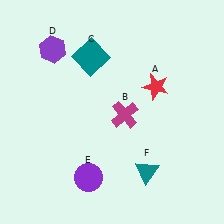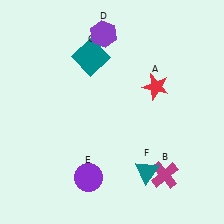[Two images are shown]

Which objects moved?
The objects that moved are: the magenta cross (B), the purple hexagon (D).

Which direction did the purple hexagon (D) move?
The purple hexagon (D) moved right.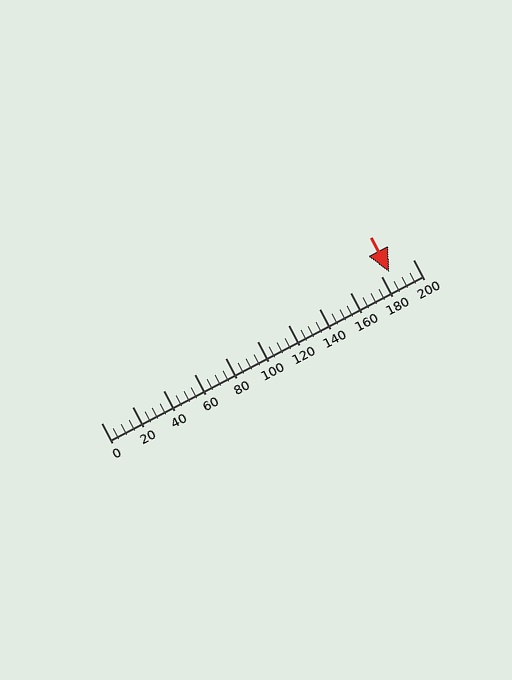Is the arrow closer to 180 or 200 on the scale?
The arrow is closer to 180.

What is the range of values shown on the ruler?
The ruler shows values from 0 to 200.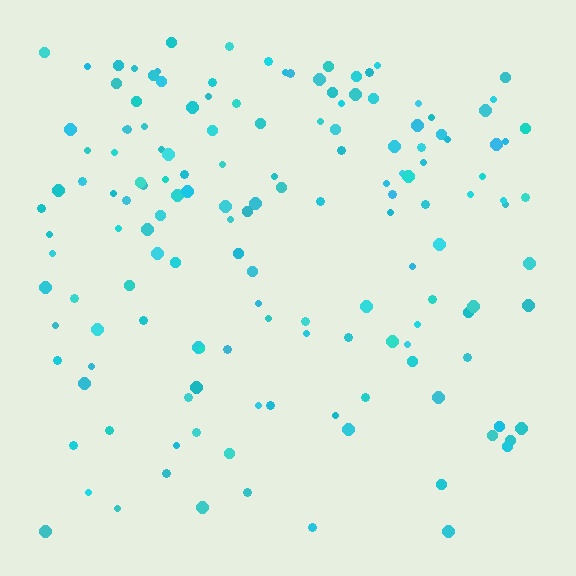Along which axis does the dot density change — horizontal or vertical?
Vertical.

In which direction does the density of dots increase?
From bottom to top, with the top side densest.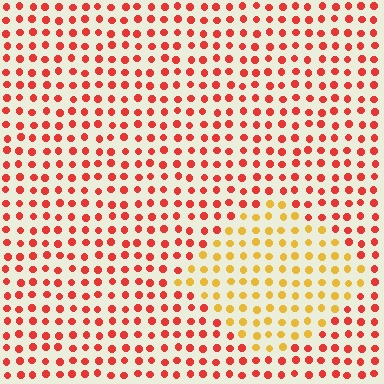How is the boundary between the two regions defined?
The boundary is defined purely by a slight shift in hue (about 44 degrees). Spacing, size, and orientation are identical on both sides.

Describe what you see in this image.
The image is filled with small red elements in a uniform arrangement. A diamond-shaped region is visible where the elements are tinted to a slightly different hue, forming a subtle color boundary.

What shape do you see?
I see a diamond.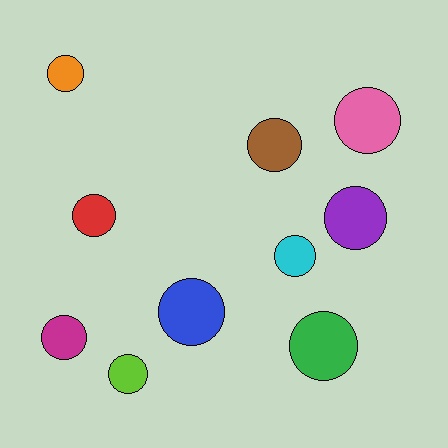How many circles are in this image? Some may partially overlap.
There are 10 circles.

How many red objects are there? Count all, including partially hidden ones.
There is 1 red object.